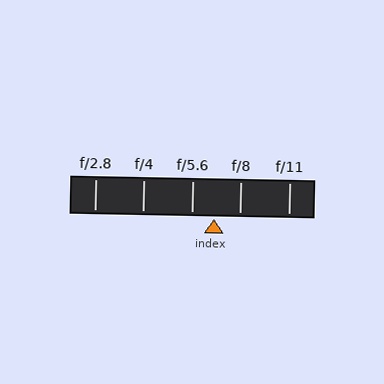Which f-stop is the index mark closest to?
The index mark is closest to f/5.6.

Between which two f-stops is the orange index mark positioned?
The index mark is between f/5.6 and f/8.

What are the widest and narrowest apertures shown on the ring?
The widest aperture shown is f/2.8 and the narrowest is f/11.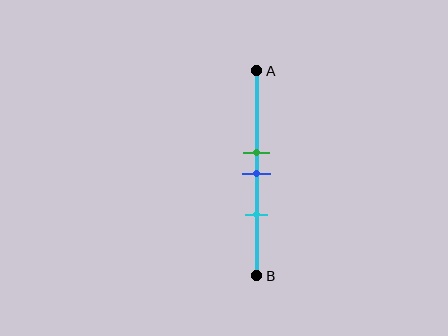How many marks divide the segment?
There are 3 marks dividing the segment.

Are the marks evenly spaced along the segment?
Yes, the marks are approximately evenly spaced.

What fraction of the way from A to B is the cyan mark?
The cyan mark is approximately 70% (0.7) of the way from A to B.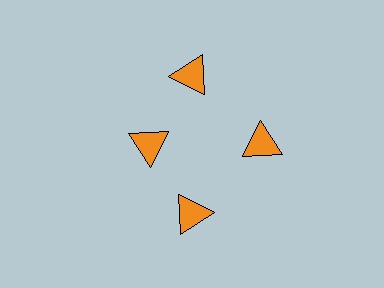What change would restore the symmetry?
The symmetry would be restored by moving it outward, back onto the ring so that all 4 triangles sit at equal angles and equal distance from the center.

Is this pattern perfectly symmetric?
No. The 4 orange triangles are arranged in a ring, but one element near the 9 o'clock position is pulled inward toward the center, breaking the 4-fold rotational symmetry.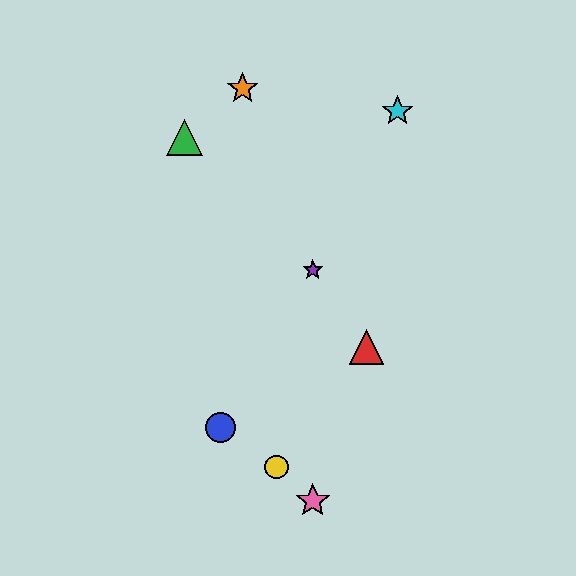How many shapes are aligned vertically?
2 shapes (the purple star, the pink star) are aligned vertically.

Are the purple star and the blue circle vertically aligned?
No, the purple star is at x≈313 and the blue circle is at x≈220.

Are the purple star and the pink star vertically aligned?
Yes, both are at x≈313.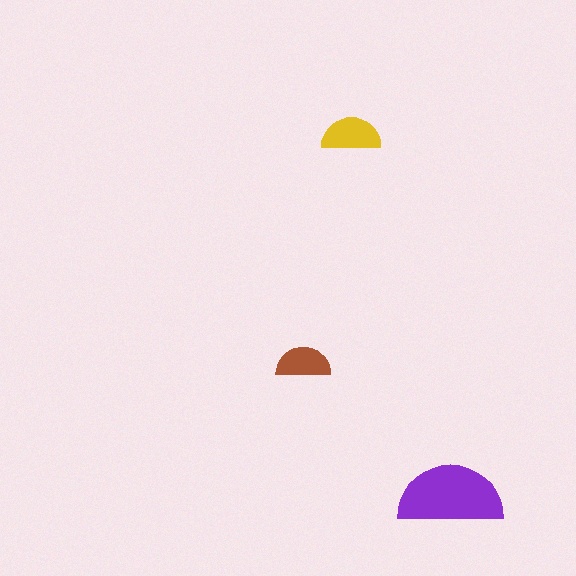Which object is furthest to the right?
The purple semicircle is rightmost.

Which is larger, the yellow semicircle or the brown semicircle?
The yellow one.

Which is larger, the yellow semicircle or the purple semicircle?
The purple one.